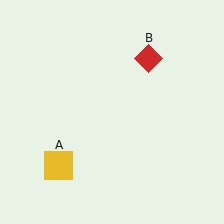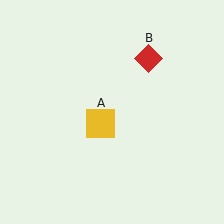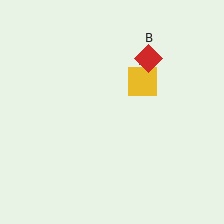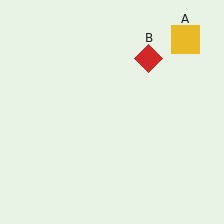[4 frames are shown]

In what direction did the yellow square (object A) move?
The yellow square (object A) moved up and to the right.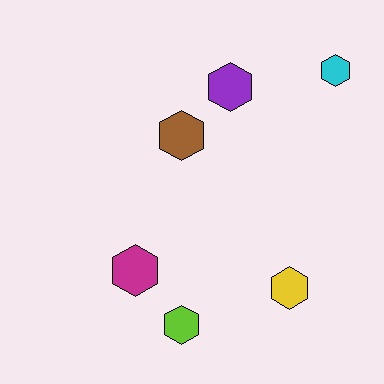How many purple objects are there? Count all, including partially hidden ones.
There is 1 purple object.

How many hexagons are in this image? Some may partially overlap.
There are 6 hexagons.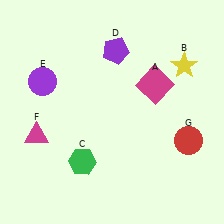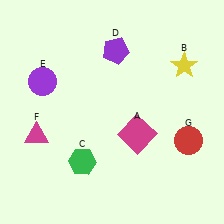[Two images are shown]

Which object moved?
The magenta square (A) moved down.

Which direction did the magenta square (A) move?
The magenta square (A) moved down.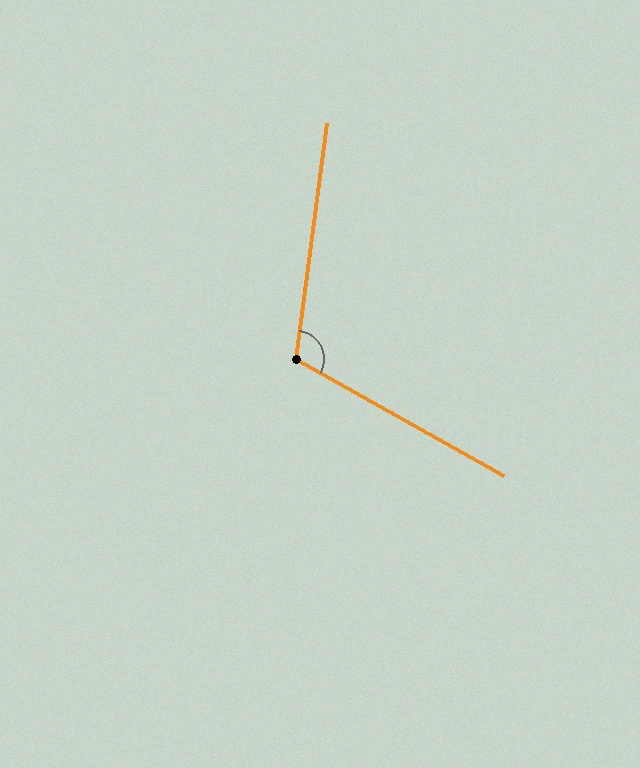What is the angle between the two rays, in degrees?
Approximately 112 degrees.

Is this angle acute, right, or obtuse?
It is obtuse.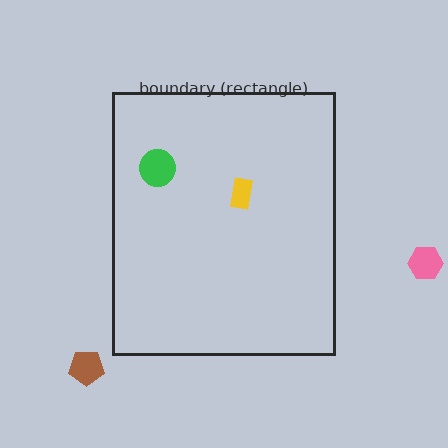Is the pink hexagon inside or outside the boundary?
Outside.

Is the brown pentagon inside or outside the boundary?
Outside.